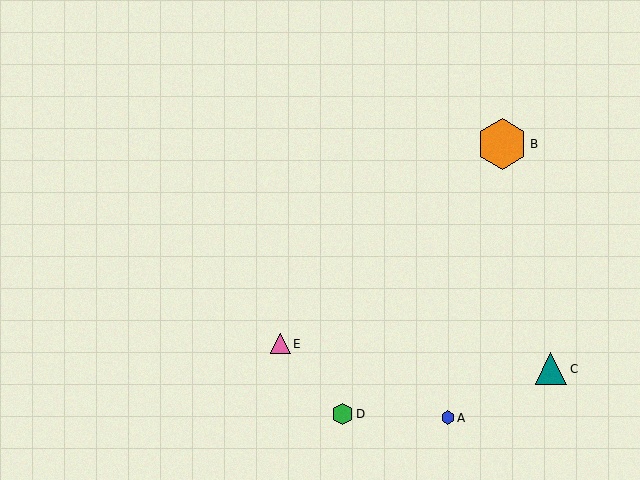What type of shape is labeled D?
Shape D is a green hexagon.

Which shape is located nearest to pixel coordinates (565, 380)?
The teal triangle (labeled C) at (551, 369) is nearest to that location.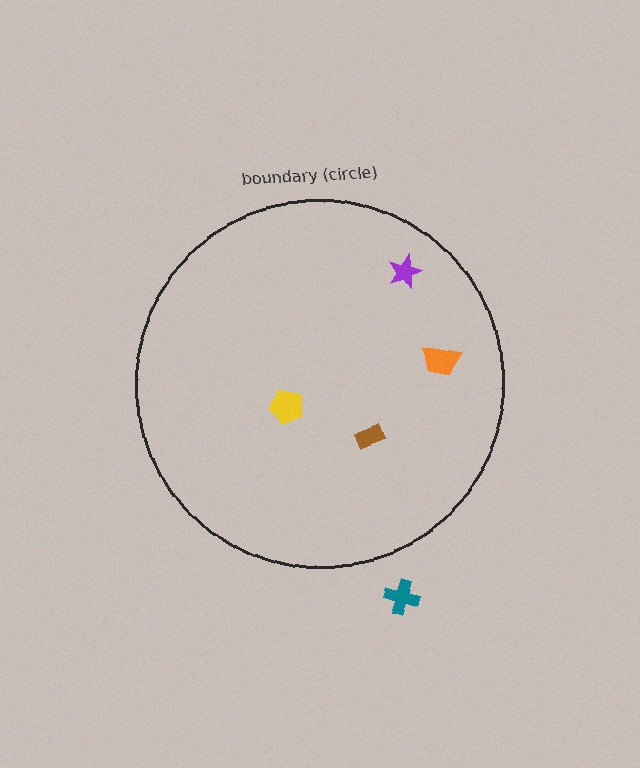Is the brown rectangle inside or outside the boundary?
Inside.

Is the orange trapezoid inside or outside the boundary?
Inside.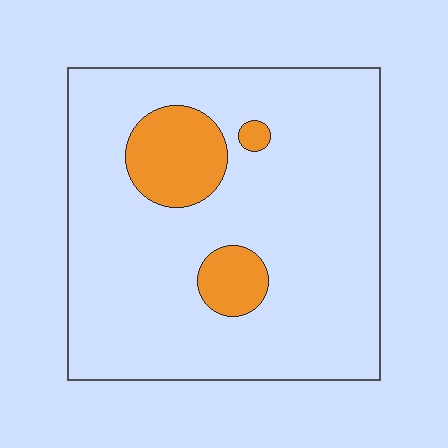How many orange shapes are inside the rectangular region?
3.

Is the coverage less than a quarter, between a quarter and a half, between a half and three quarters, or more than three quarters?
Less than a quarter.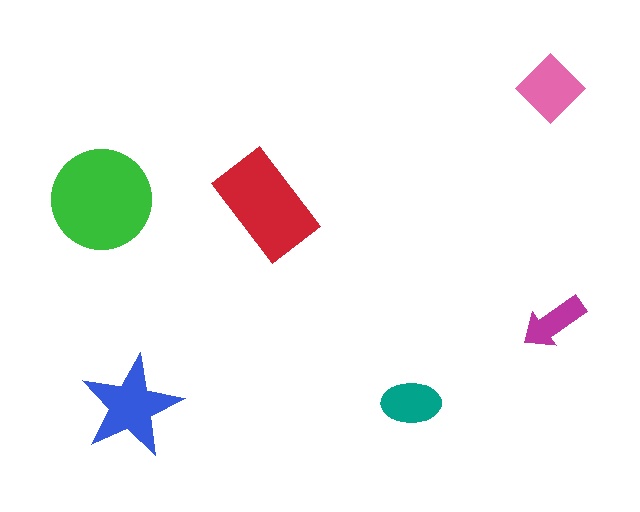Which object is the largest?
The green circle.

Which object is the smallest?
The magenta arrow.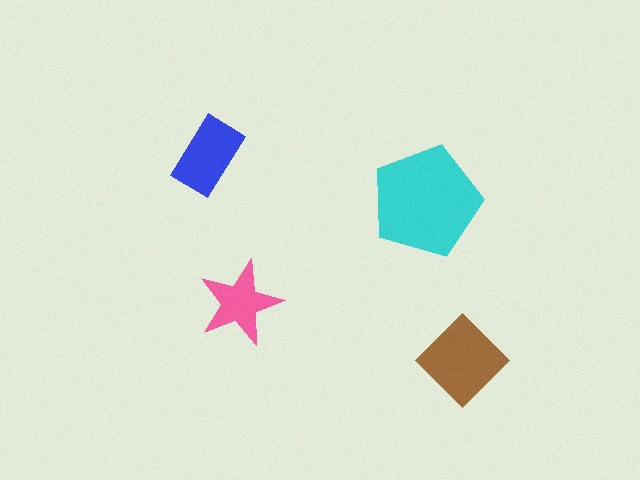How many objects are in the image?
There are 4 objects in the image.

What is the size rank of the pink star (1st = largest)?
4th.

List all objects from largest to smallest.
The cyan pentagon, the brown diamond, the blue rectangle, the pink star.